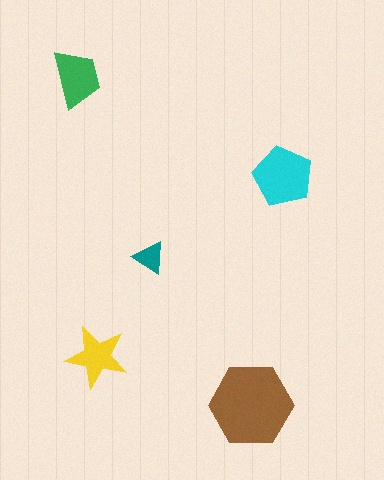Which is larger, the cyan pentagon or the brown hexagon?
The brown hexagon.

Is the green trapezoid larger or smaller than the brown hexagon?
Smaller.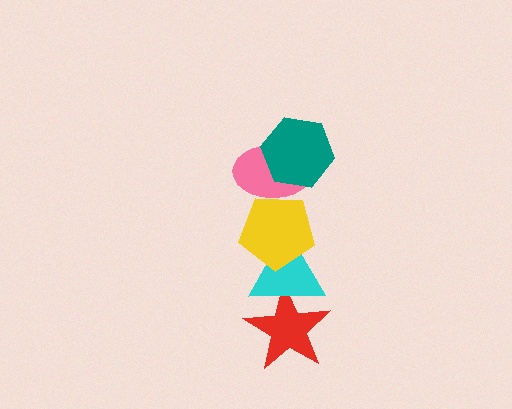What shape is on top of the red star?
The cyan triangle is on top of the red star.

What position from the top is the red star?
The red star is 5th from the top.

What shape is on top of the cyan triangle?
The yellow pentagon is on top of the cyan triangle.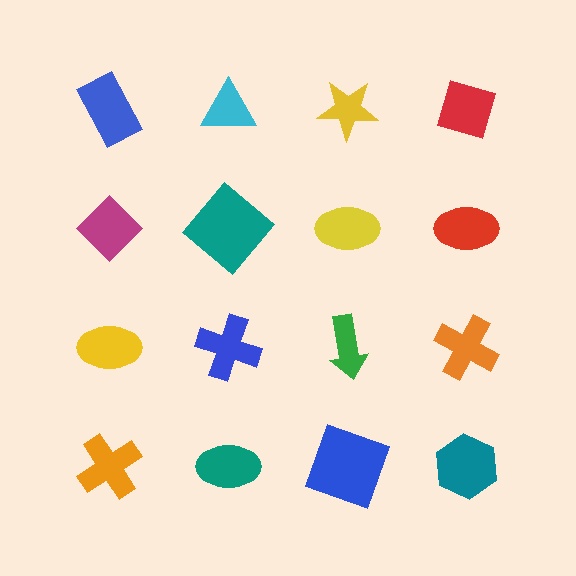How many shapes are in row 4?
4 shapes.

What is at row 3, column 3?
A green arrow.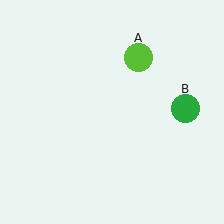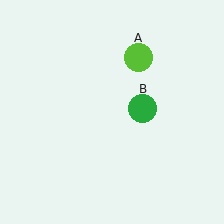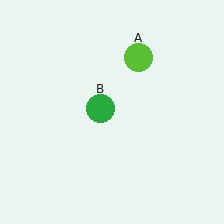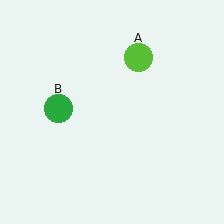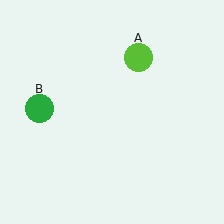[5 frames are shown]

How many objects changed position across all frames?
1 object changed position: green circle (object B).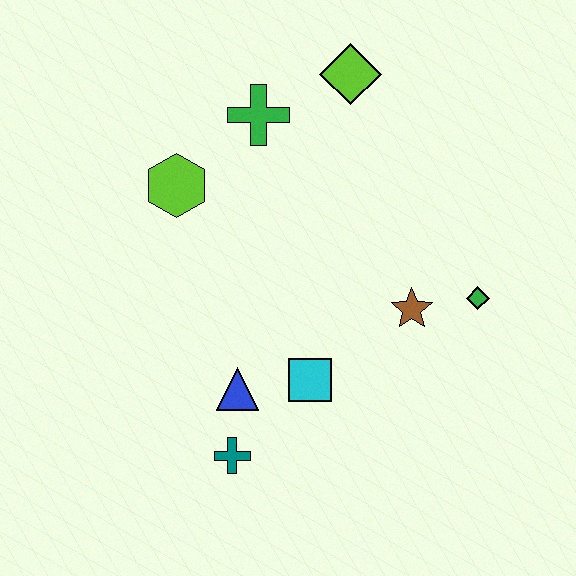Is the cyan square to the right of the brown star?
No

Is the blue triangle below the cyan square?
Yes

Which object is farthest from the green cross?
The teal cross is farthest from the green cross.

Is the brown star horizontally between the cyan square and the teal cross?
No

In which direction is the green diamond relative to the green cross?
The green diamond is to the right of the green cross.